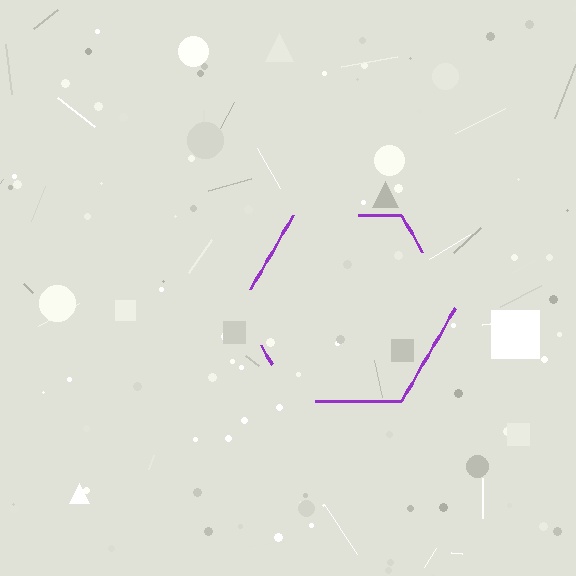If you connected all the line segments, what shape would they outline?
They would outline a hexagon.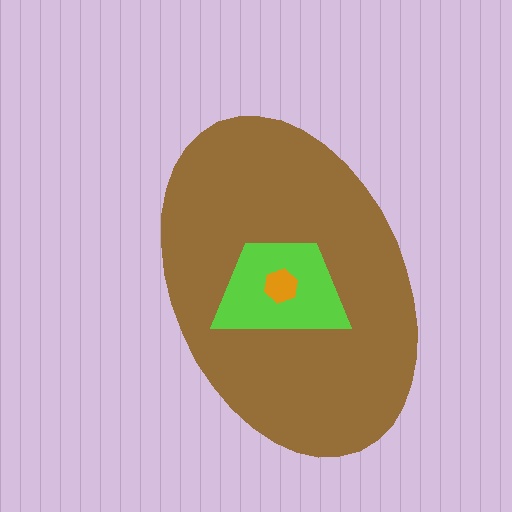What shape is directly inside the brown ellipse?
The lime trapezoid.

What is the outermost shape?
The brown ellipse.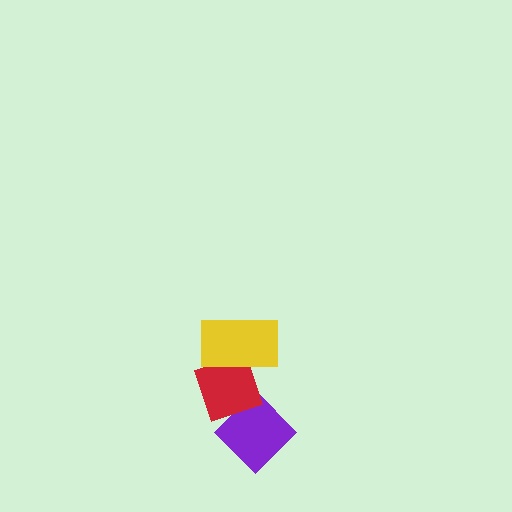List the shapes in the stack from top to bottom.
From top to bottom: the yellow rectangle, the red diamond, the purple diamond.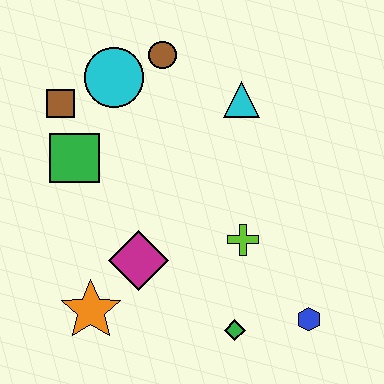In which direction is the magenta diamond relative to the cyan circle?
The magenta diamond is below the cyan circle.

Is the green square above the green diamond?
Yes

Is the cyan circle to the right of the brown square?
Yes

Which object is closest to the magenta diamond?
The orange star is closest to the magenta diamond.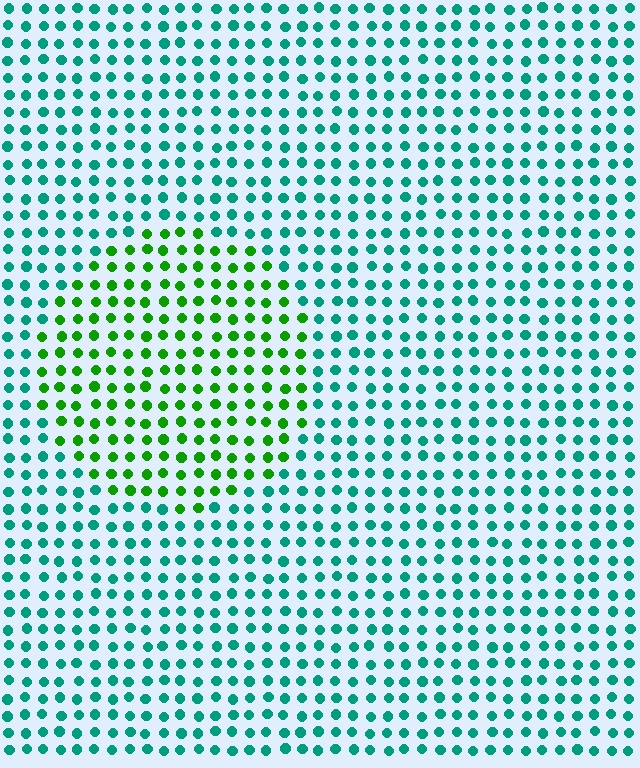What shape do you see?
I see a circle.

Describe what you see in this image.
The image is filled with small teal elements in a uniform arrangement. A circle-shaped region is visible where the elements are tinted to a slightly different hue, forming a subtle color boundary.